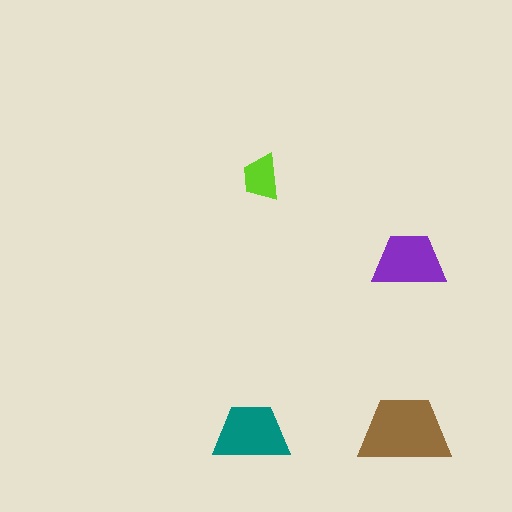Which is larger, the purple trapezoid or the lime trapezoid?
The purple one.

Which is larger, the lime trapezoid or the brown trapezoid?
The brown one.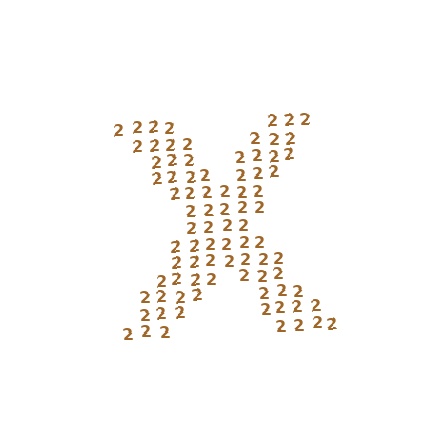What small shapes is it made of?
It is made of small digit 2's.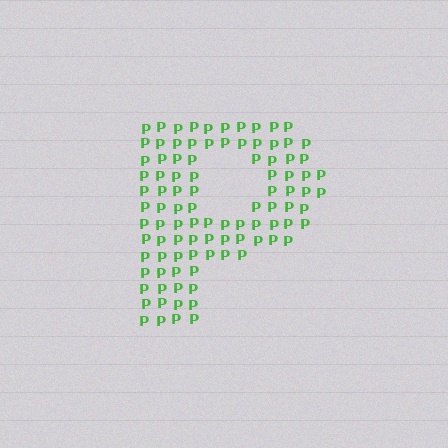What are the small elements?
The small elements are letter P's.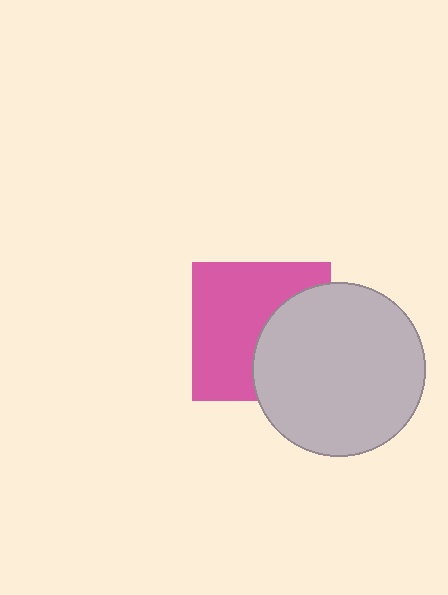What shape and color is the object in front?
The object in front is a light gray circle.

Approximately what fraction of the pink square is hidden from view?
Roughly 40% of the pink square is hidden behind the light gray circle.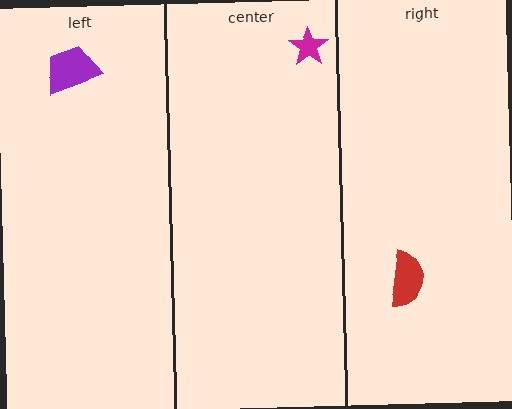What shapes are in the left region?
The purple trapezoid.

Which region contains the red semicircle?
The right region.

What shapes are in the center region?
The magenta star.